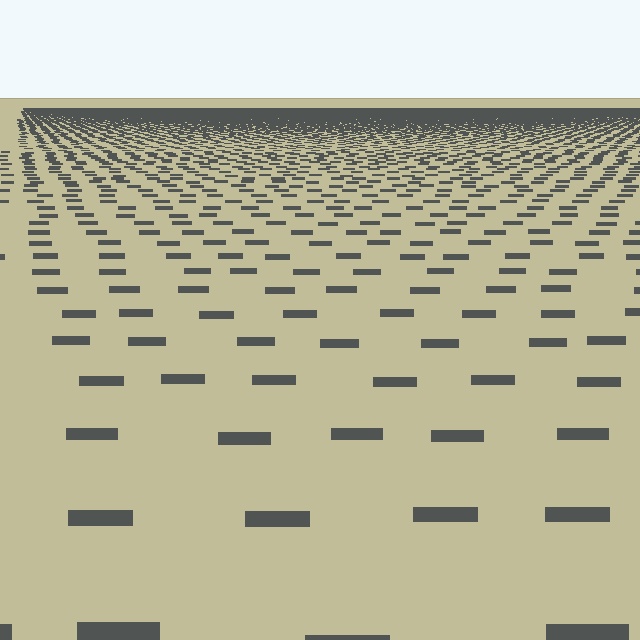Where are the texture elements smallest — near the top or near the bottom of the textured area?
Near the top.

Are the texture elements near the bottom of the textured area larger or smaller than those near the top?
Larger. Near the bottom, elements are closer to the viewer and appear at a bigger on-screen size.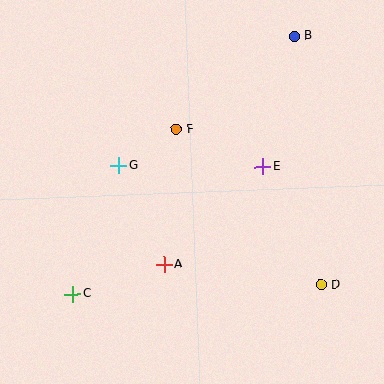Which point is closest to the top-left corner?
Point G is closest to the top-left corner.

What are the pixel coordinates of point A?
Point A is at (164, 265).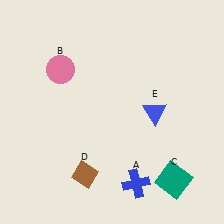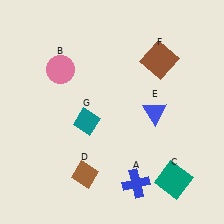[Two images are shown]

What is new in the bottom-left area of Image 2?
A teal diamond (G) was added in the bottom-left area of Image 2.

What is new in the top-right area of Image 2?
A brown square (F) was added in the top-right area of Image 2.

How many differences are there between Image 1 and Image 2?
There are 2 differences between the two images.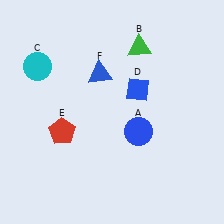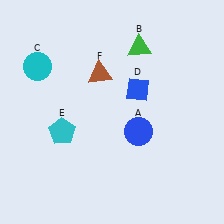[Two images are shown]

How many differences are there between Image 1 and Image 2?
There are 2 differences between the two images.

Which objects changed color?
E changed from red to cyan. F changed from blue to brown.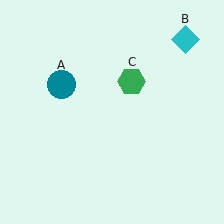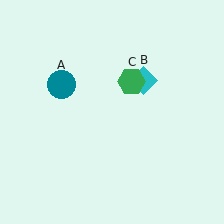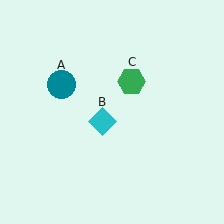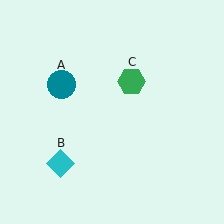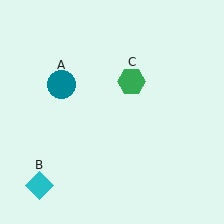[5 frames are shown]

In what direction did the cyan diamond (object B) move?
The cyan diamond (object B) moved down and to the left.